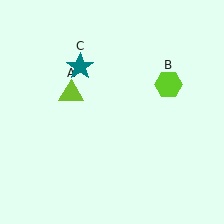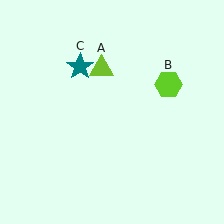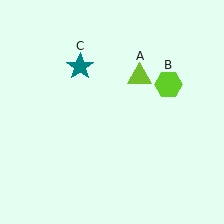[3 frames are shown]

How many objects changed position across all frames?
1 object changed position: lime triangle (object A).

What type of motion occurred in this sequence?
The lime triangle (object A) rotated clockwise around the center of the scene.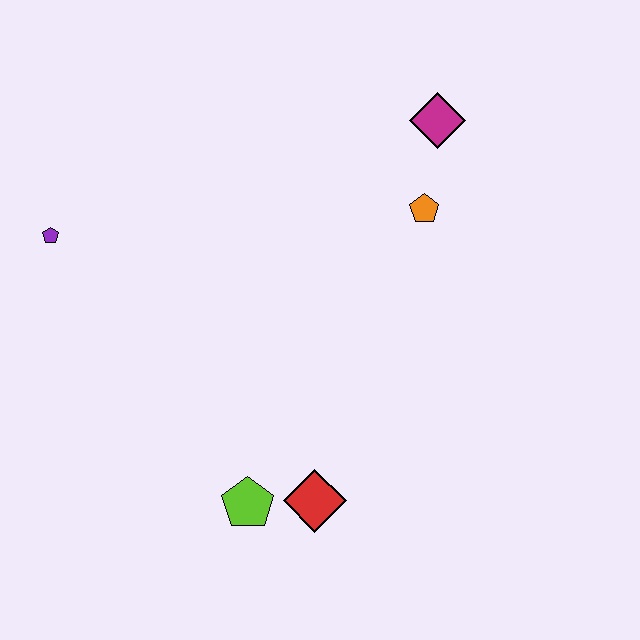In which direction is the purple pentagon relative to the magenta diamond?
The purple pentagon is to the left of the magenta diamond.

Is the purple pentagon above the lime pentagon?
Yes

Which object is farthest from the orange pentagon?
The purple pentagon is farthest from the orange pentagon.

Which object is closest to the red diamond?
The lime pentagon is closest to the red diamond.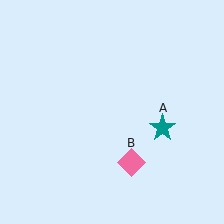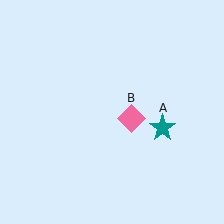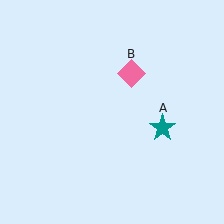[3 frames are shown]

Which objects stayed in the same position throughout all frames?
Teal star (object A) remained stationary.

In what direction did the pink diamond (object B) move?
The pink diamond (object B) moved up.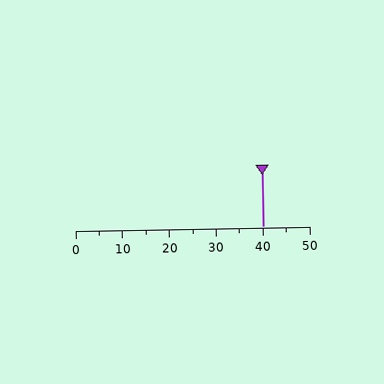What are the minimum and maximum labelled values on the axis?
The axis runs from 0 to 50.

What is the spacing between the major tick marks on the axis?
The major ticks are spaced 10 apart.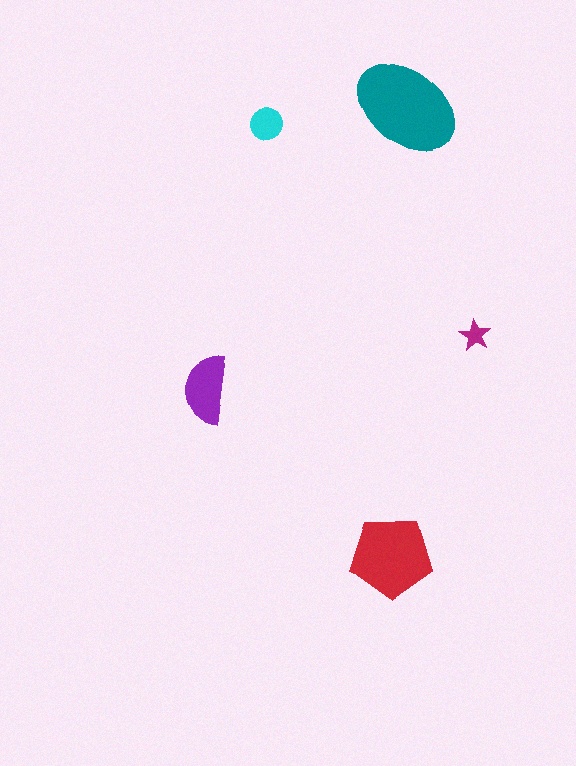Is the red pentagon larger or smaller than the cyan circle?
Larger.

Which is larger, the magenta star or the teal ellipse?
The teal ellipse.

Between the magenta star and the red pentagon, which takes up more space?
The red pentagon.